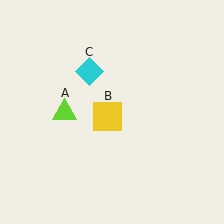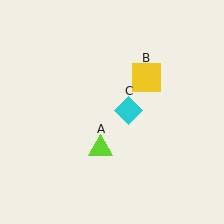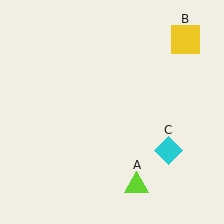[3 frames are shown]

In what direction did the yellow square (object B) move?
The yellow square (object B) moved up and to the right.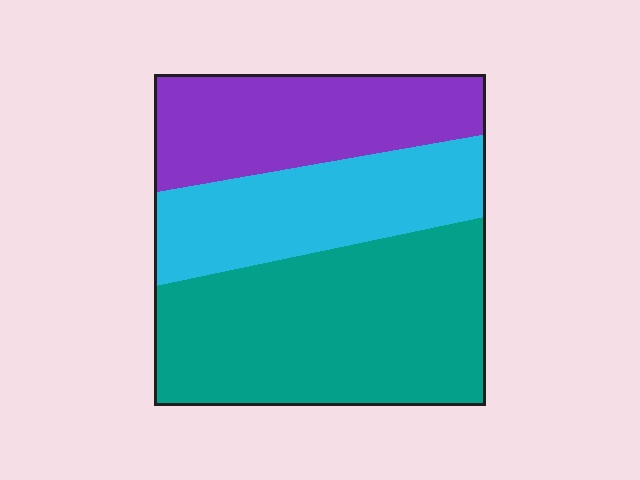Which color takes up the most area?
Teal, at roughly 45%.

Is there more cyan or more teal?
Teal.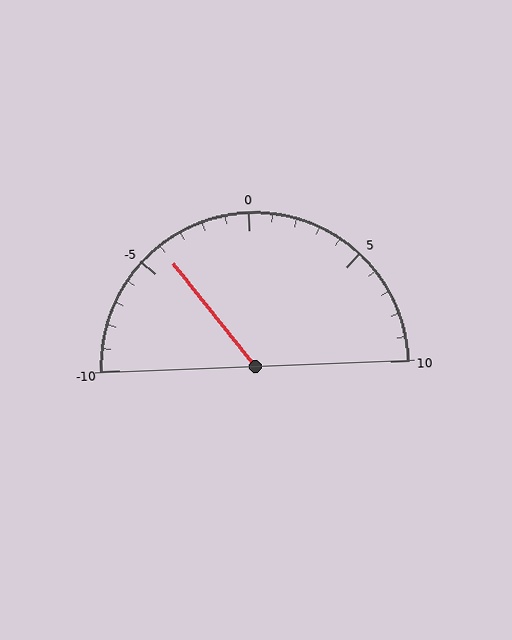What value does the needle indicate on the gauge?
The needle indicates approximately -4.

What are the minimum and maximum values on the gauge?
The gauge ranges from -10 to 10.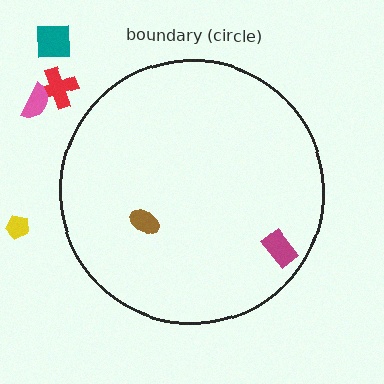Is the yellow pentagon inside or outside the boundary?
Outside.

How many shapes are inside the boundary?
2 inside, 4 outside.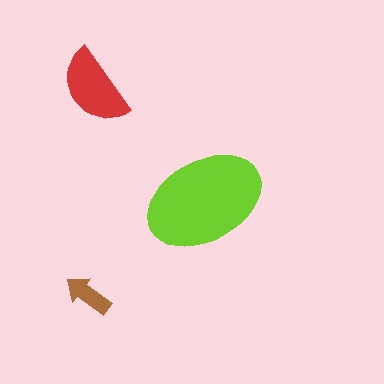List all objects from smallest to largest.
The brown arrow, the red semicircle, the lime ellipse.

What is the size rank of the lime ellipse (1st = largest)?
1st.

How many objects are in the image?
There are 3 objects in the image.